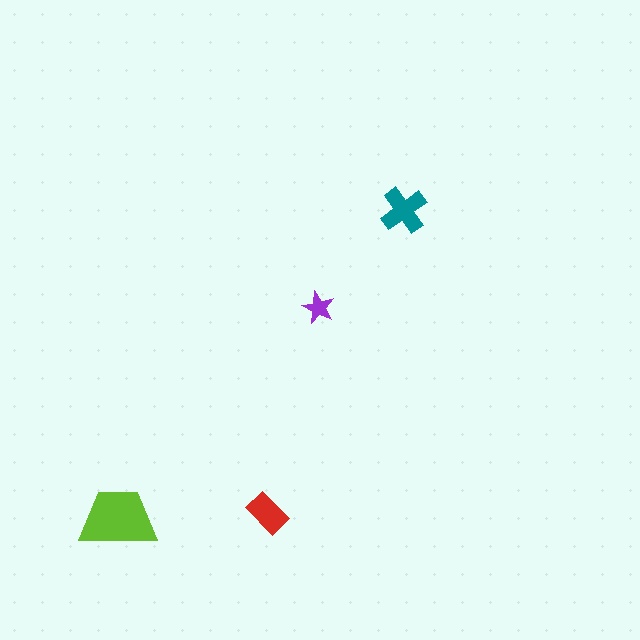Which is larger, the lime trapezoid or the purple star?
The lime trapezoid.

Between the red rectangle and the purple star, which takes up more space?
The red rectangle.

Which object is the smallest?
The purple star.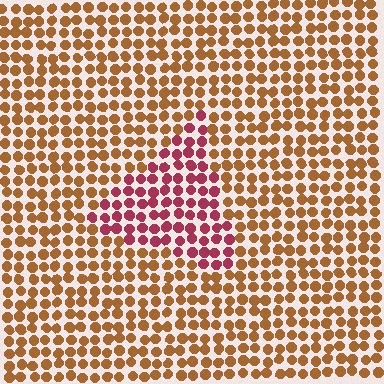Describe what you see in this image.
The image is filled with small brown elements in a uniform arrangement. A triangle-shaped region is visible where the elements are tinted to a slightly different hue, forming a subtle color boundary.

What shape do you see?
I see a triangle.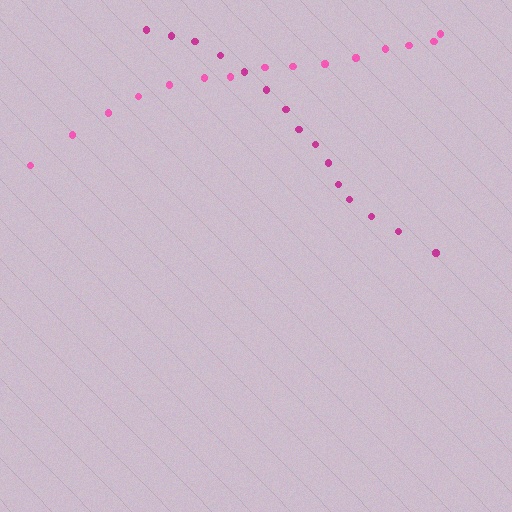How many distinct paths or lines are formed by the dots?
There are 2 distinct paths.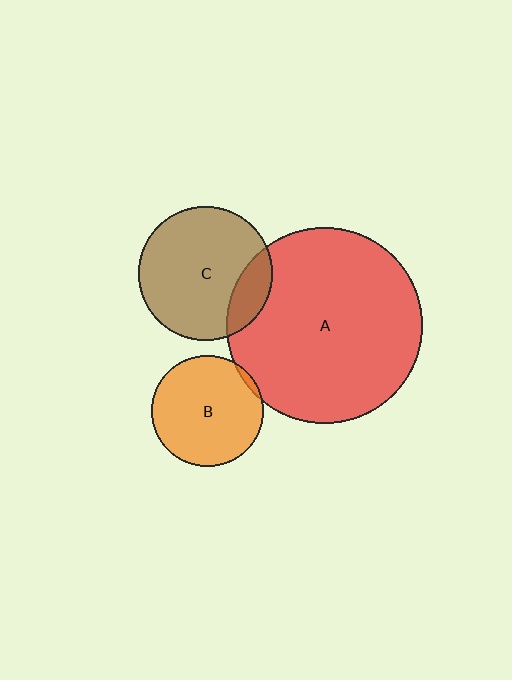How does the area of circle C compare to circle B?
Approximately 1.5 times.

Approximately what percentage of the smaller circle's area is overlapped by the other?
Approximately 5%.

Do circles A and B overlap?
Yes.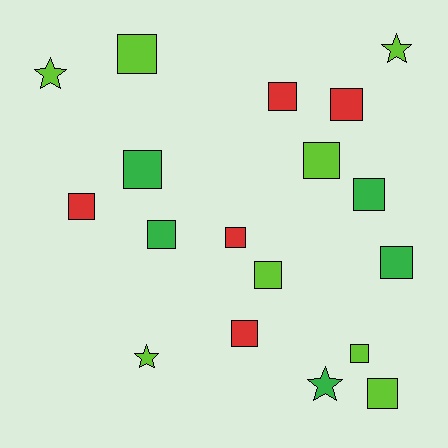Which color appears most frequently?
Lime, with 8 objects.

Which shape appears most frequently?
Square, with 14 objects.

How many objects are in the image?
There are 18 objects.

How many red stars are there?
There are no red stars.